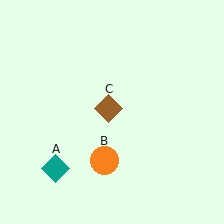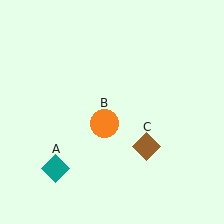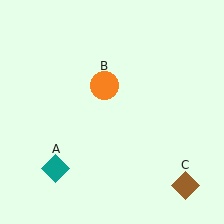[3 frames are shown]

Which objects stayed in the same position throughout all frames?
Teal diamond (object A) remained stationary.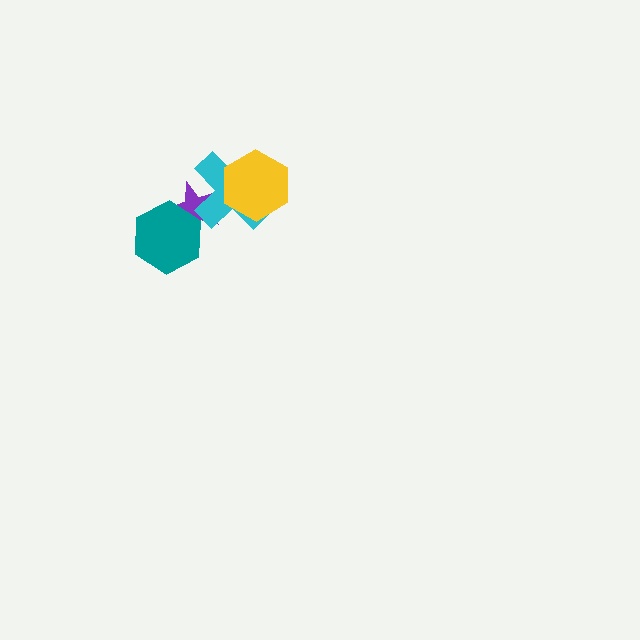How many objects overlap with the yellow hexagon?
1 object overlaps with the yellow hexagon.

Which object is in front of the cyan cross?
The yellow hexagon is in front of the cyan cross.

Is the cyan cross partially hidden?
Yes, it is partially covered by another shape.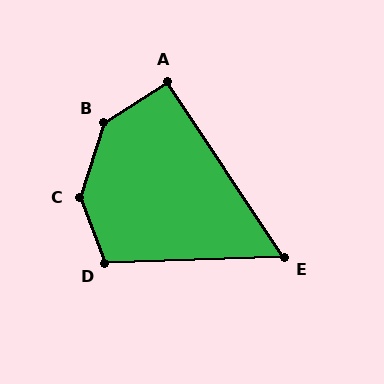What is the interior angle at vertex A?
Approximately 91 degrees (approximately right).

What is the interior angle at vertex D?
Approximately 109 degrees (obtuse).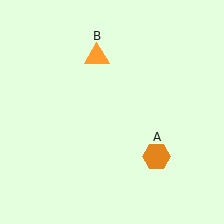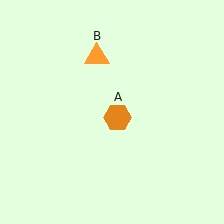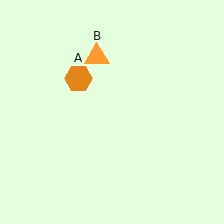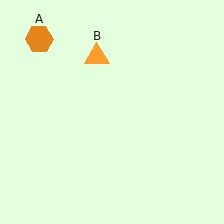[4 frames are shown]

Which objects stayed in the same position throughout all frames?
Orange triangle (object B) remained stationary.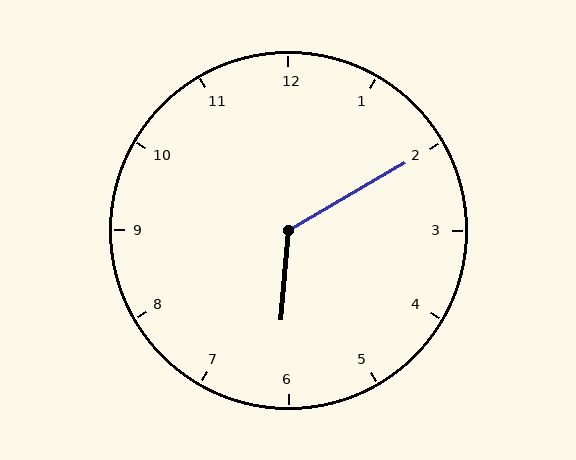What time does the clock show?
6:10.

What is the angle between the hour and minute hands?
Approximately 125 degrees.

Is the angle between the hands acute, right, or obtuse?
It is obtuse.